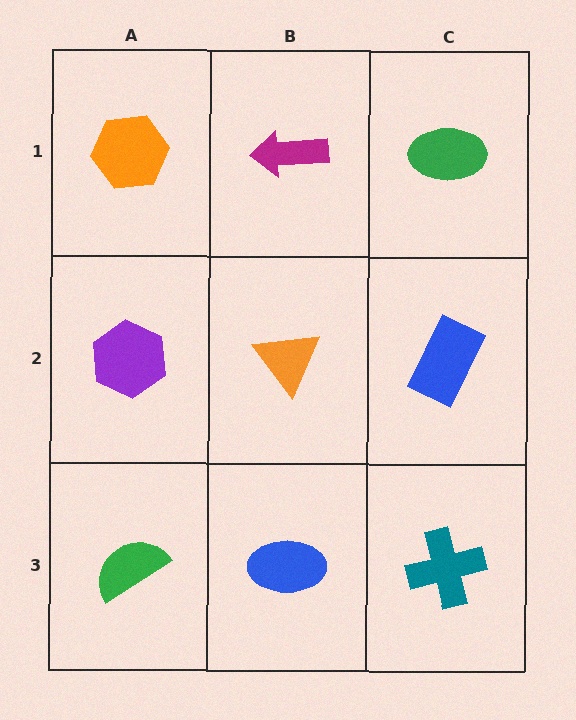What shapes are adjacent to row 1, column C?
A blue rectangle (row 2, column C), a magenta arrow (row 1, column B).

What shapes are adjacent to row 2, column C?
A green ellipse (row 1, column C), a teal cross (row 3, column C), an orange triangle (row 2, column B).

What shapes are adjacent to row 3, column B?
An orange triangle (row 2, column B), a green semicircle (row 3, column A), a teal cross (row 3, column C).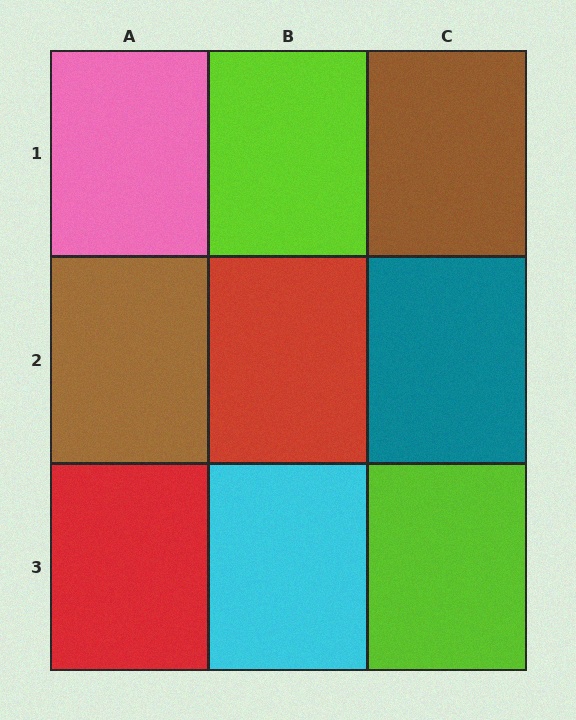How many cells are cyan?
1 cell is cyan.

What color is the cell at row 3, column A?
Red.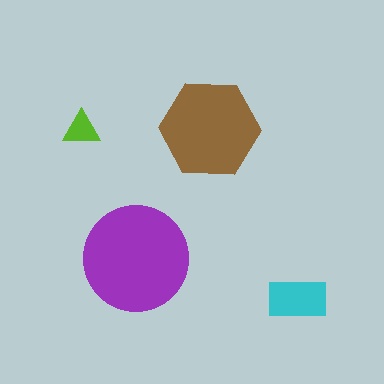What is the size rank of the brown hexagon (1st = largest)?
2nd.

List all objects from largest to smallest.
The purple circle, the brown hexagon, the cyan rectangle, the lime triangle.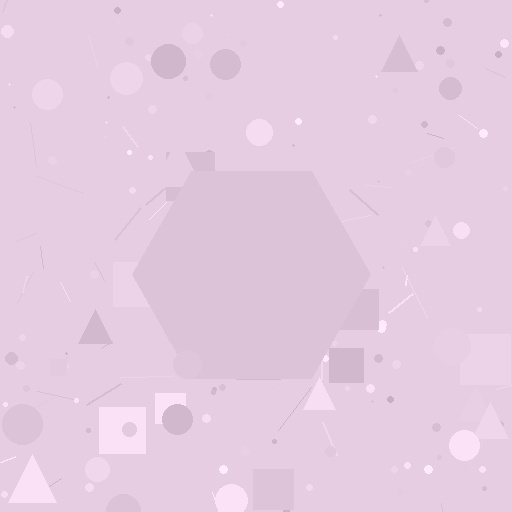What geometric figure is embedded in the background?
A hexagon is embedded in the background.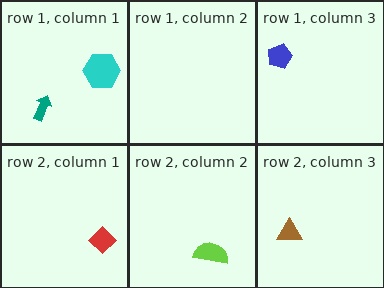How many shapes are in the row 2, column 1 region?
1.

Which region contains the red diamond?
The row 2, column 1 region.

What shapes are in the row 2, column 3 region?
The brown triangle.